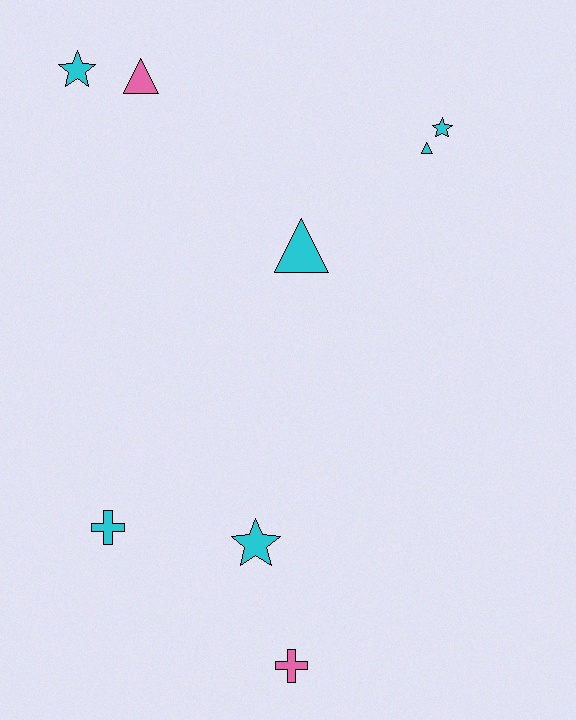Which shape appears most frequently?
Triangle, with 3 objects.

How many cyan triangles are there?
There are 2 cyan triangles.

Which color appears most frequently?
Cyan, with 6 objects.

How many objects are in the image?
There are 8 objects.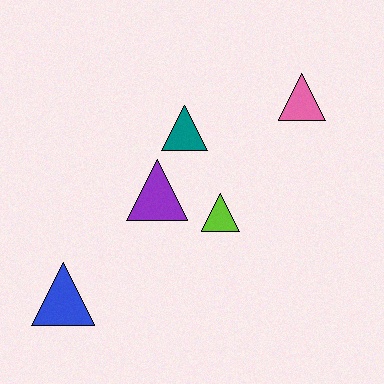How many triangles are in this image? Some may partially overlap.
There are 5 triangles.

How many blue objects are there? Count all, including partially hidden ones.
There is 1 blue object.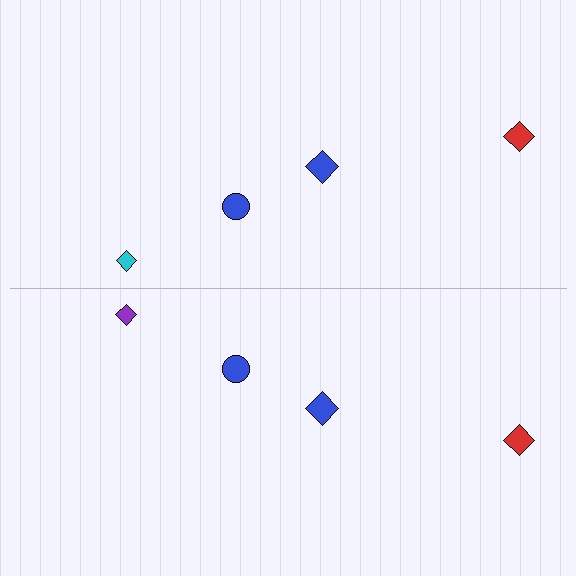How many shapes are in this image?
There are 8 shapes in this image.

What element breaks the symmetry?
The purple diamond on the bottom side breaks the symmetry — its mirror counterpart is cyan.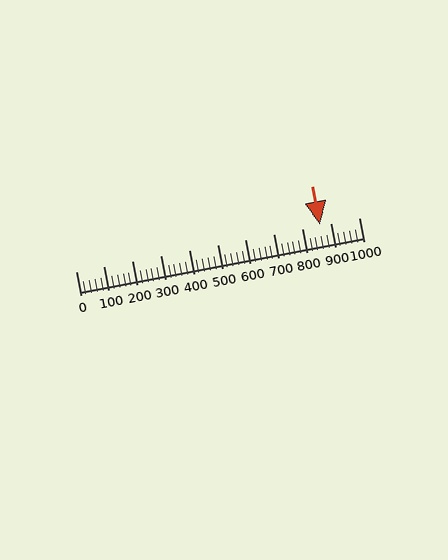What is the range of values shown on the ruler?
The ruler shows values from 0 to 1000.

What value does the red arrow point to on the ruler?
The red arrow points to approximately 861.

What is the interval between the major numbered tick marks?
The major tick marks are spaced 100 units apart.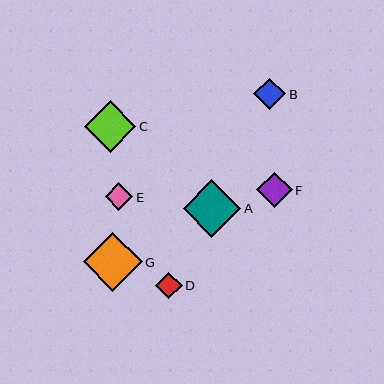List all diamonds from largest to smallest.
From largest to smallest: G, A, C, F, B, E, D.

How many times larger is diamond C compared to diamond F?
Diamond C is approximately 1.5 times the size of diamond F.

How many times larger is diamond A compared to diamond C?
Diamond A is approximately 1.1 times the size of diamond C.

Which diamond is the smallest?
Diamond D is the smallest with a size of approximately 26 pixels.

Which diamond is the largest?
Diamond G is the largest with a size of approximately 59 pixels.